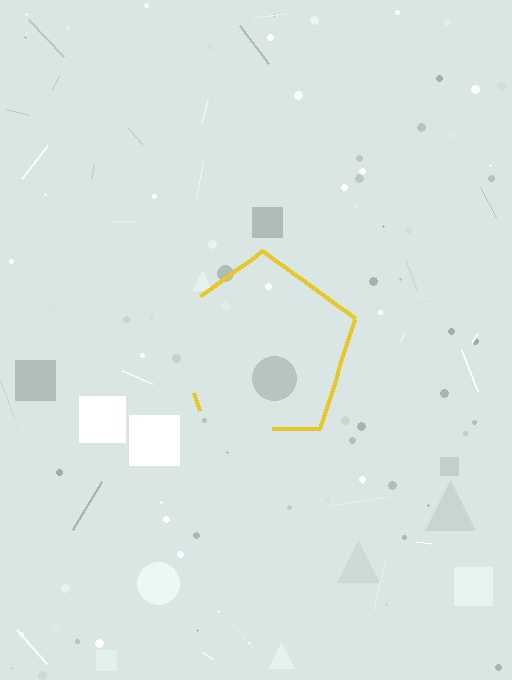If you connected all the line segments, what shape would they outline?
They would outline a pentagon.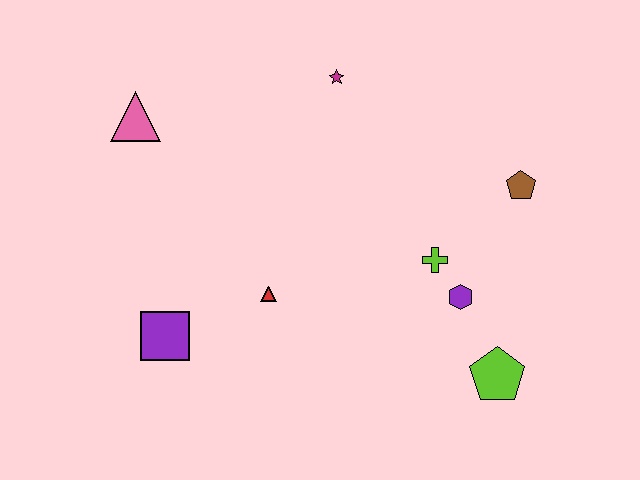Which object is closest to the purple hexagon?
The lime cross is closest to the purple hexagon.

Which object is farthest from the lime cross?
The pink triangle is farthest from the lime cross.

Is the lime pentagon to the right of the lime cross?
Yes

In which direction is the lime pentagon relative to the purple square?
The lime pentagon is to the right of the purple square.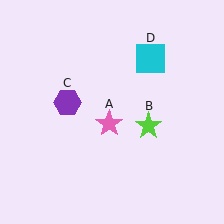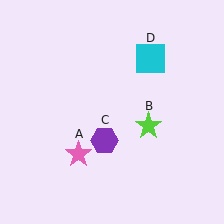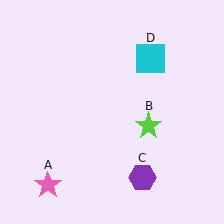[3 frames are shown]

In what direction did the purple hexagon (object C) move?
The purple hexagon (object C) moved down and to the right.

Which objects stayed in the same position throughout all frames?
Lime star (object B) and cyan square (object D) remained stationary.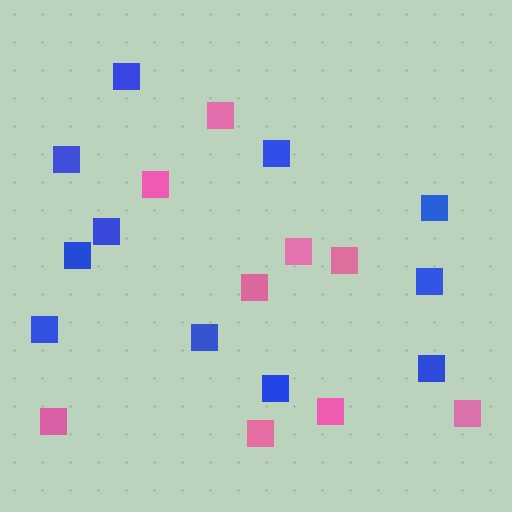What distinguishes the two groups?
There are 2 groups: one group of pink squares (9) and one group of blue squares (11).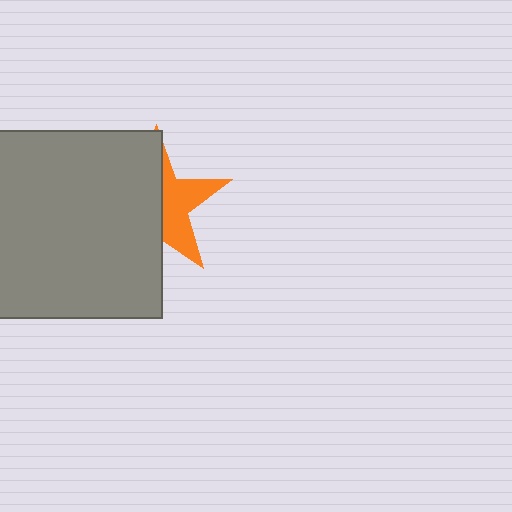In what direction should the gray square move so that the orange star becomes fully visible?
The gray square should move left. That is the shortest direction to clear the overlap and leave the orange star fully visible.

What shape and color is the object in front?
The object in front is a gray square.